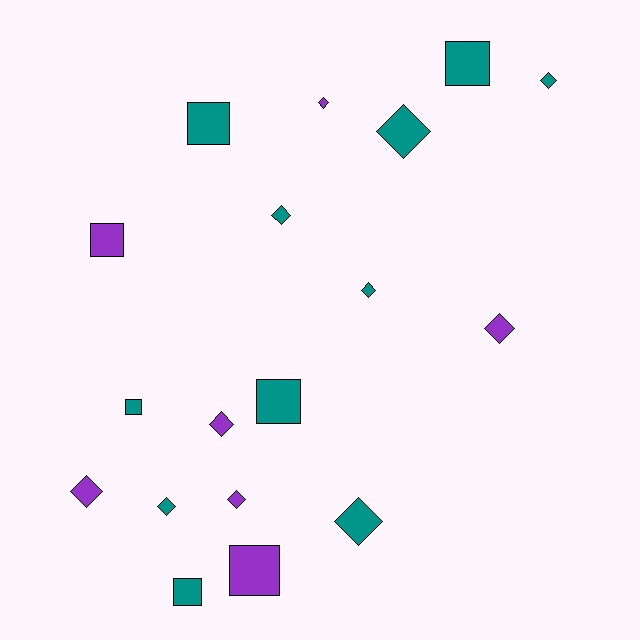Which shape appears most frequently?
Diamond, with 11 objects.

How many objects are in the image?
There are 18 objects.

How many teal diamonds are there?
There are 6 teal diamonds.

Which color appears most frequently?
Teal, with 11 objects.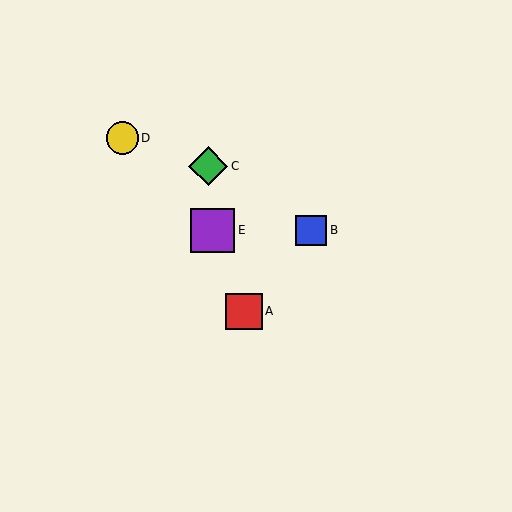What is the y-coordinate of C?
Object C is at y≈166.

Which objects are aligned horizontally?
Objects B, E are aligned horizontally.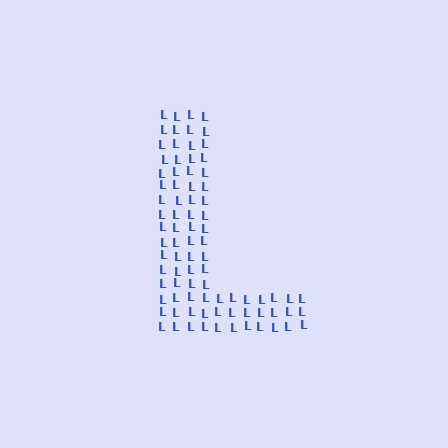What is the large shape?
The large shape is the letter L.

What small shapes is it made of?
It is made of small letter L's.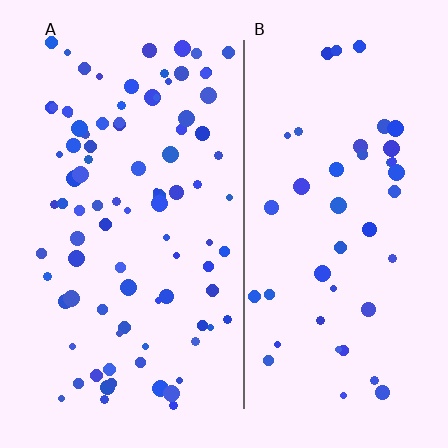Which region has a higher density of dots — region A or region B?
A (the left).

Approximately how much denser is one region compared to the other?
Approximately 2.1× — region A over region B.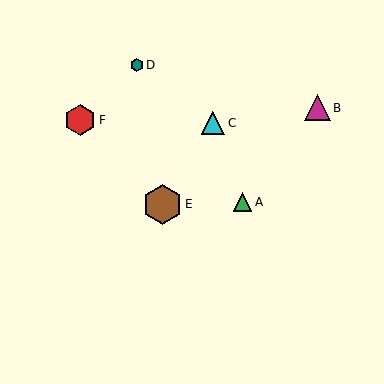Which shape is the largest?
The brown hexagon (labeled E) is the largest.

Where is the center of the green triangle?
The center of the green triangle is at (242, 202).